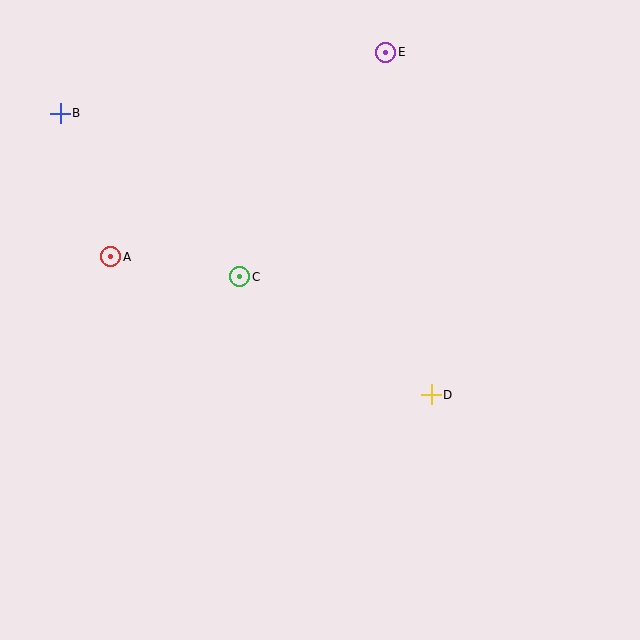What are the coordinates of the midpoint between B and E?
The midpoint between B and E is at (223, 83).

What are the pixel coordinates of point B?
Point B is at (60, 113).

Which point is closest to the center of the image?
Point C at (240, 277) is closest to the center.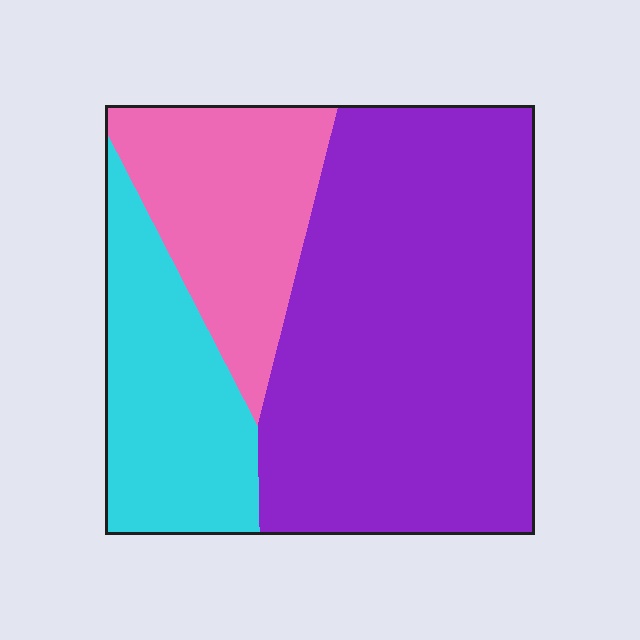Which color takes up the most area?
Purple, at roughly 55%.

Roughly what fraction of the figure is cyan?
Cyan takes up about one fifth (1/5) of the figure.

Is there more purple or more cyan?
Purple.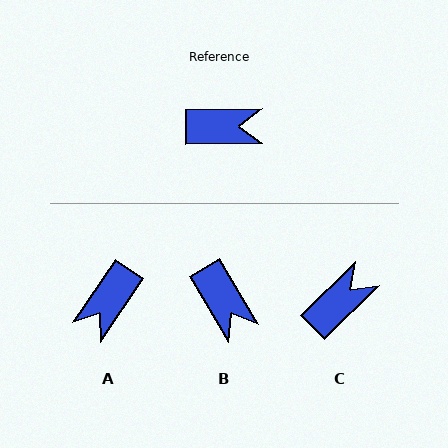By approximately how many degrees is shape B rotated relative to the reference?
Approximately 60 degrees clockwise.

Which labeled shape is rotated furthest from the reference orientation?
A, about 125 degrees away.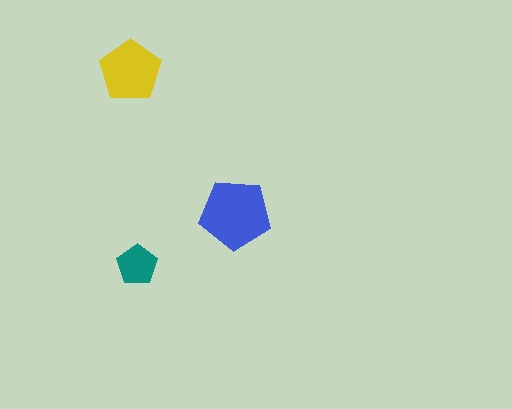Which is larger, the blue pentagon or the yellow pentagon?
The blue one.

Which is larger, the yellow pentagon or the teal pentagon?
The yellow one.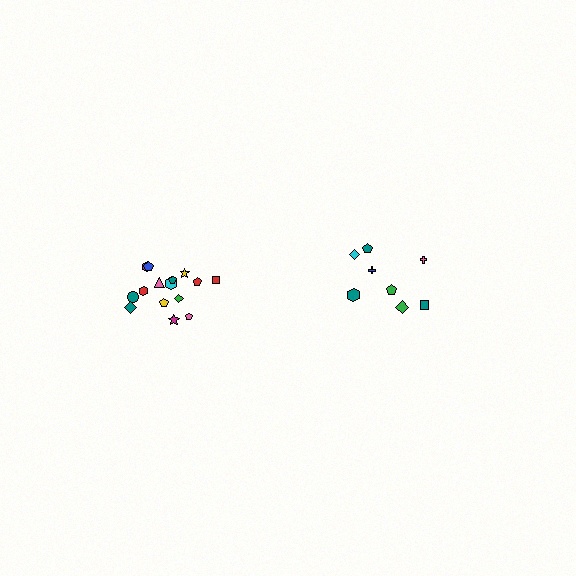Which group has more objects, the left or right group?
The left group.